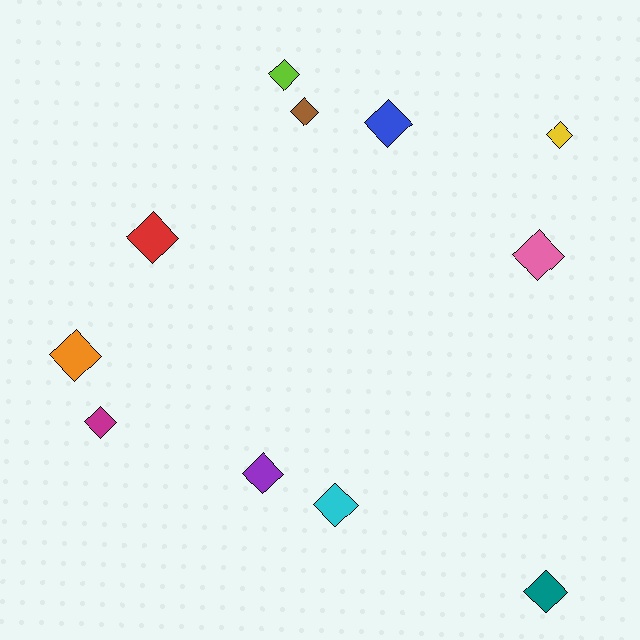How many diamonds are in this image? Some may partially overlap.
There are 11 diamonds.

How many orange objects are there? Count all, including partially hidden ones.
There is 1 orange object.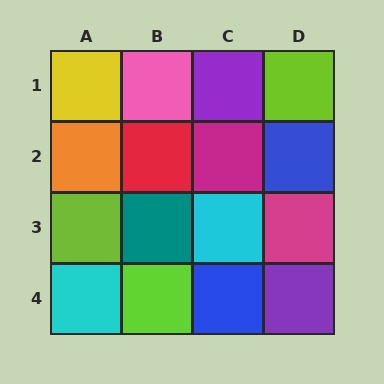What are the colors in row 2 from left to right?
Orange, red, magenta, blue.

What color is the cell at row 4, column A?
Cyan.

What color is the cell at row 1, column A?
Yellow.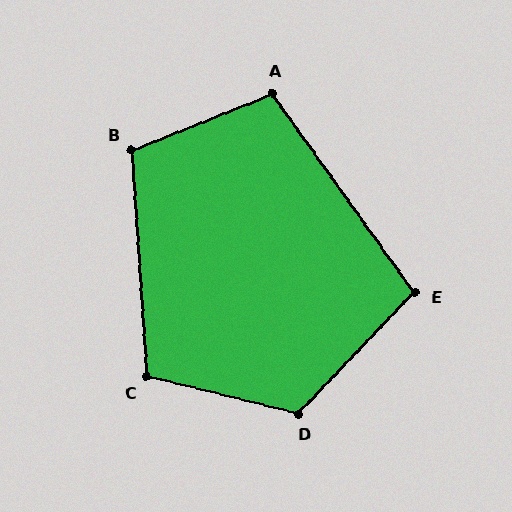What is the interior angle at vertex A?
Approximately 104 degrees (obtuse).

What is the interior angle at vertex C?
Approximately 107 degrees (obtuse).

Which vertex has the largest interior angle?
D, at approximately 120 degrees.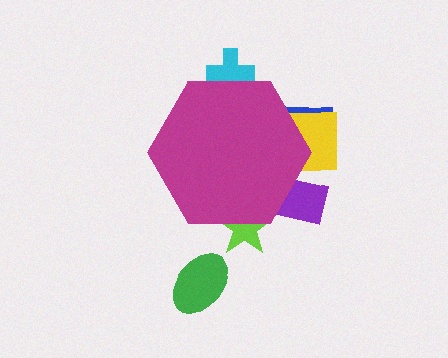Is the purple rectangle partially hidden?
Yes, the purple rectangle is partially hidden behind the magenta hexagon.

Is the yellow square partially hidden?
Yes, the yellow square is partially hidden behind the magenta hexagon.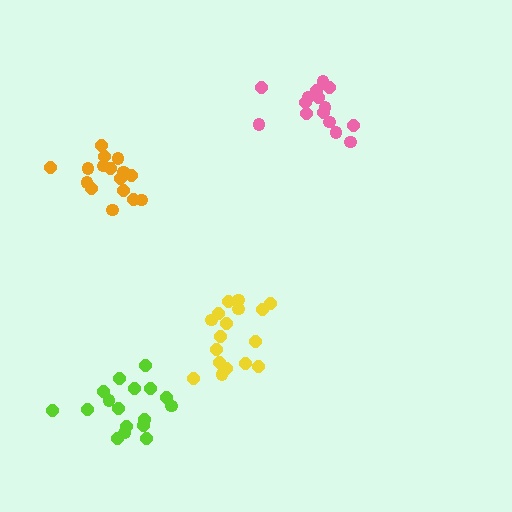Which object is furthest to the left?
The orange cluster is leftmost.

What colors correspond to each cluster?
The clusters are colored: lime, yellow, pink, orange.